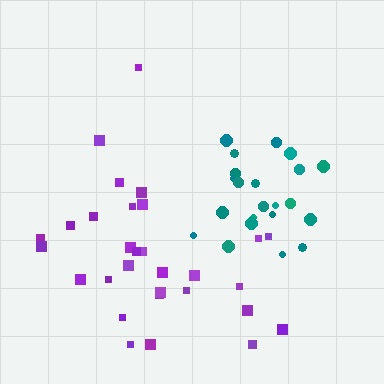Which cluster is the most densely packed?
Teal.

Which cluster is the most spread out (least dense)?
Purple.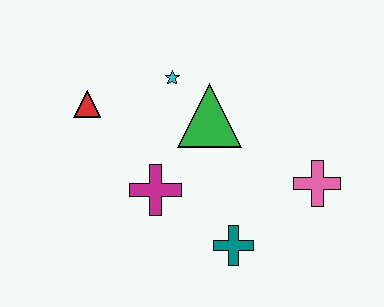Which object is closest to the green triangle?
The cyan star is closest to the green triangle.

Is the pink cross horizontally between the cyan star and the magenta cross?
No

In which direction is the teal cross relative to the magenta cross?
The teal cross is to the right of the magenta cross.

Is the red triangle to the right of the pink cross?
No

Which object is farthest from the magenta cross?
The pink cross is farthest from the magenta cross.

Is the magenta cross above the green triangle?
No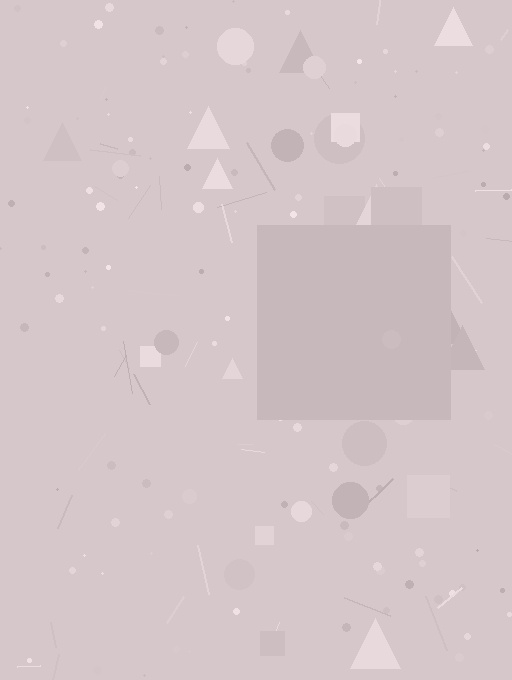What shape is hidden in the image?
A square is hidden in the image.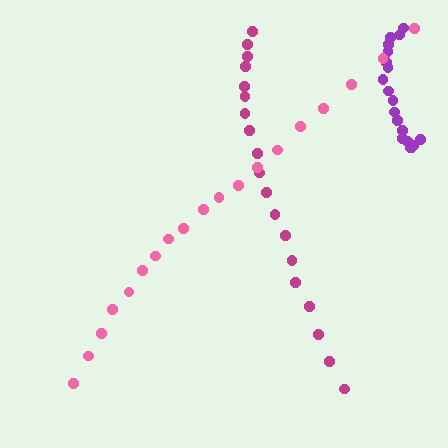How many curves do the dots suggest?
There are 3 distinct paths.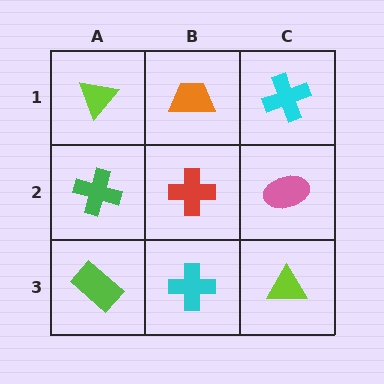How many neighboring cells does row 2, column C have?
3.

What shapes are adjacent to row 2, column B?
An orange trapezoid (row 1, column B), a cyan cross (row 3, column B), a green cross (row 2, column A), a pink ellipse (row 2, column C).